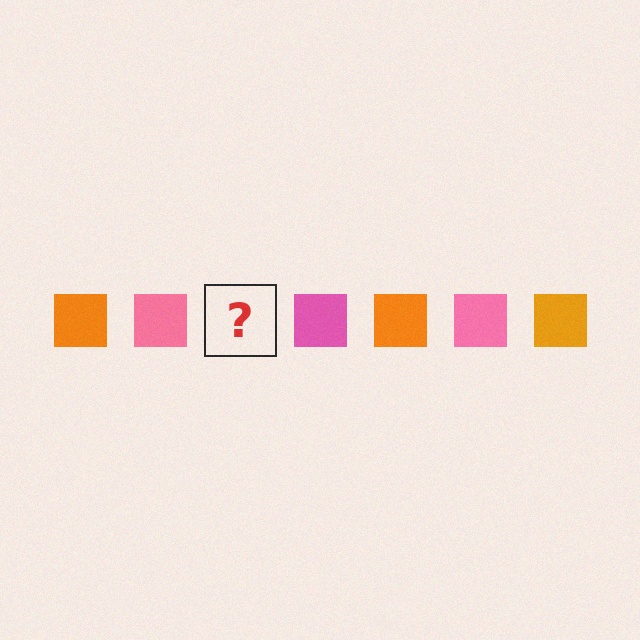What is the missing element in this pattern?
The missing element is an orange square.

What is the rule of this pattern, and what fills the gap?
The rule is that the pattern cycles through orange, pink squares. The gap should be filled with an orange square.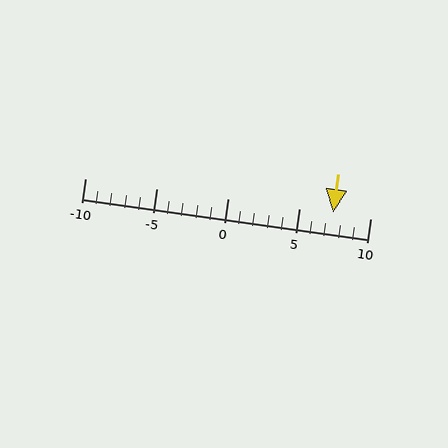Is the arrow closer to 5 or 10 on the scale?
The arrow is closer to 5.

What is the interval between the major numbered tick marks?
The major tick marks are spaced 5 units apart.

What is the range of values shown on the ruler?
The ruler shows values from -10 to 10.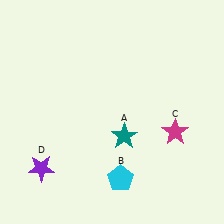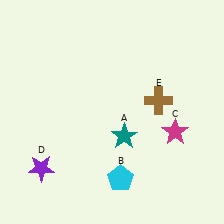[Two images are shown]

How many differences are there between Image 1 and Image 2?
There is 1 difference between the two images.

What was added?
A brown cross (E) was added in Image 2.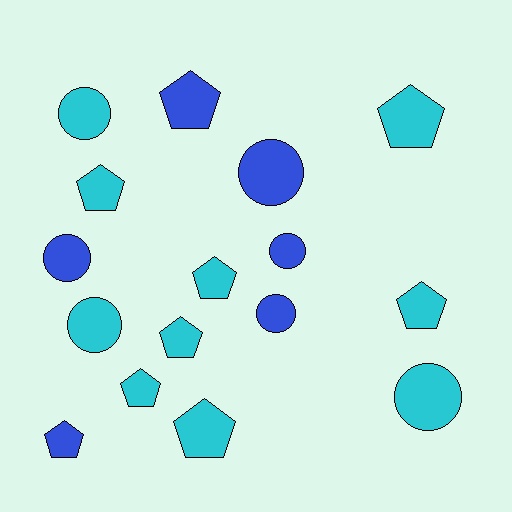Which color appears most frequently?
Cyan, with 10 objects.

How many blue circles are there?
There are 4 blue circles.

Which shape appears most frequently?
Pentagon, with 9 objects.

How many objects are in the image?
There are 16 objects.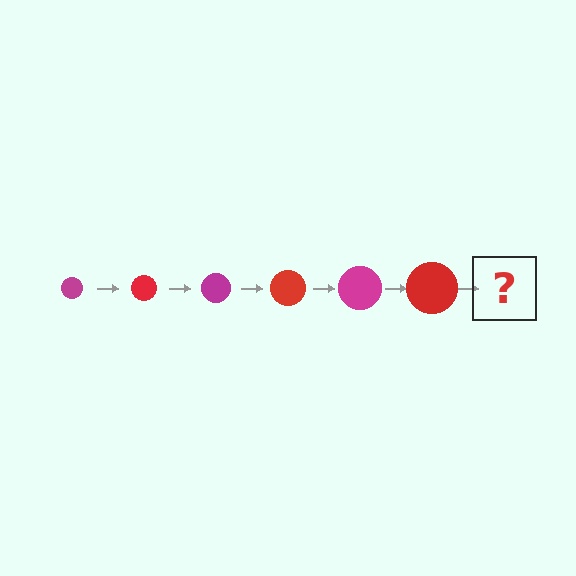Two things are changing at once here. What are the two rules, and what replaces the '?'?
The two rules are that the circle grows larger each step and the color cycles through magenta and red. The '?' should be a magenta circle, larger than the previous one.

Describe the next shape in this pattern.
It should be a magenta circle, larger than the previous one.